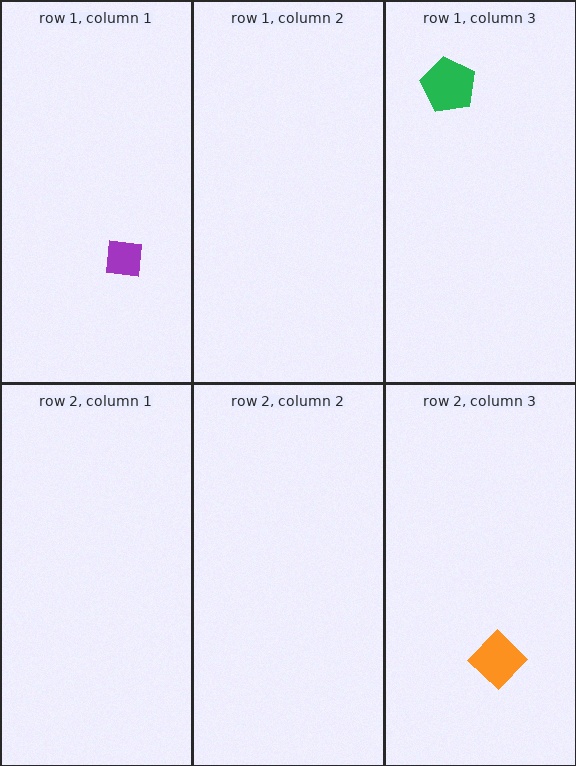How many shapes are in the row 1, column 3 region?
1.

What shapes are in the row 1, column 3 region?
The green pentagon.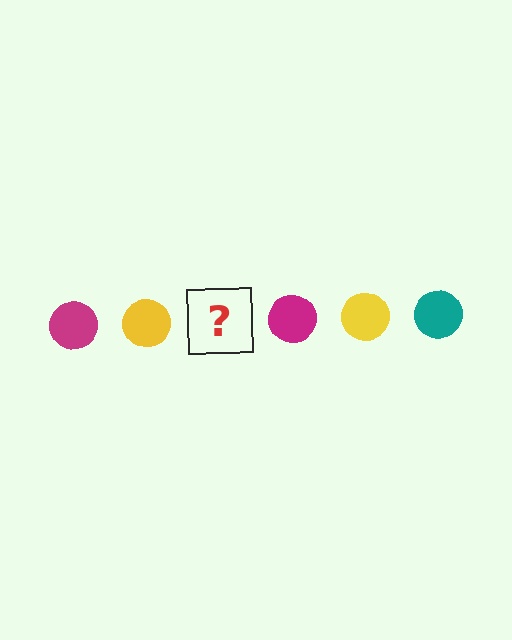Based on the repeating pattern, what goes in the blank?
The blank should be a teal circle.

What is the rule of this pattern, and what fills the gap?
The rule is that the pattern cycles through magenta, yellow, teal circles. The gap should be filled with a teal circle.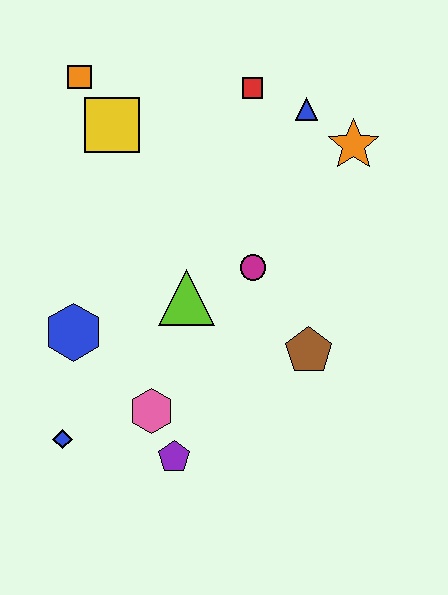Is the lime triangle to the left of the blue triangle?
Yes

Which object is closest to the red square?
The blue triangle is closest to the red square.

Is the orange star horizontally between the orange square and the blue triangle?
No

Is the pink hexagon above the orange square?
No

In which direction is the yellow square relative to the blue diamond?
The yellow square is above the blue diamond.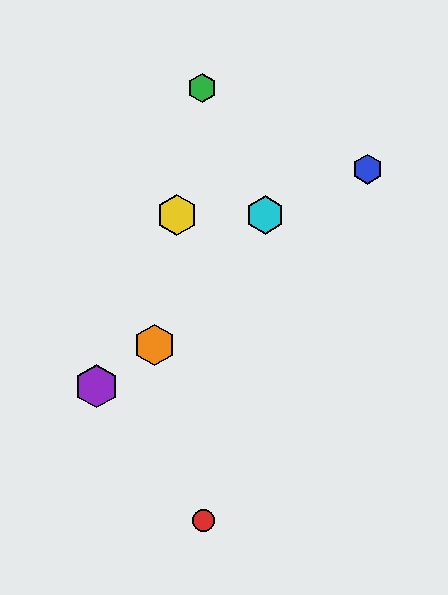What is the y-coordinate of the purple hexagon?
The purple hexagon is at y≈386.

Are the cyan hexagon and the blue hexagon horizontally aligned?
No, the cyan hexagon is at y≈215 and the blue hexagon is at y≈169.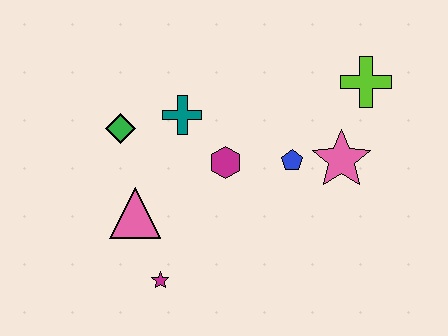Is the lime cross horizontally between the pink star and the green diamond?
No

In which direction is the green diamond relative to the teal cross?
The green diamond is to the left of the teal cross.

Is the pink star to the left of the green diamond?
No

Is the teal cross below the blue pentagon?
No